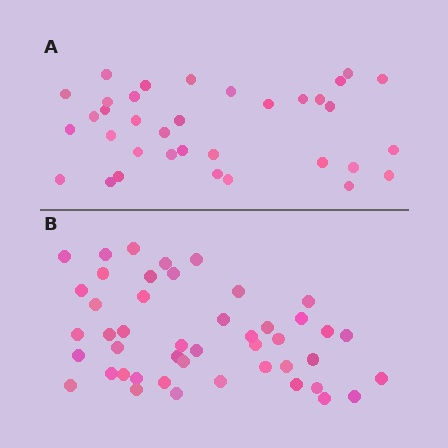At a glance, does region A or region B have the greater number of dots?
Region B (the bottom region) has more dots.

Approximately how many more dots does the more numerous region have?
Region B has roughly 12 or so more dots than region A.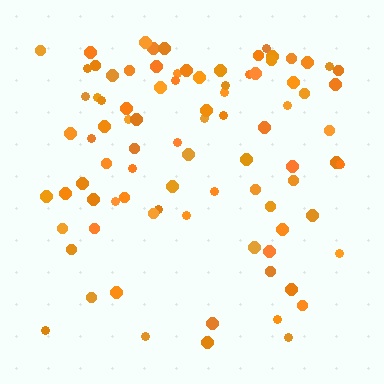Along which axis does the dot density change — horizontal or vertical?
Vertical.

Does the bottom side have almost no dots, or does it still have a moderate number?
Still a moderate number, just noticeably fewer than the top.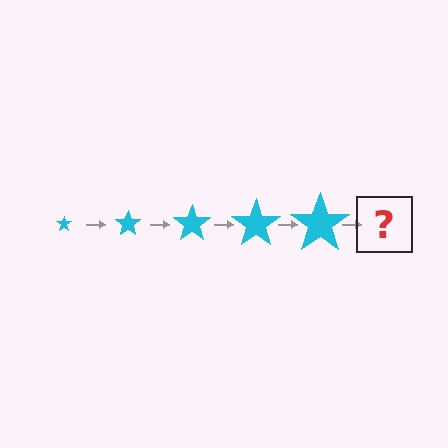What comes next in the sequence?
The next element should be a cyan star, larger than the previous one.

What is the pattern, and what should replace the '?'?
The pattern is that the star gets progressively larger each step. The '?' should be a cyan star, larger than the previous one.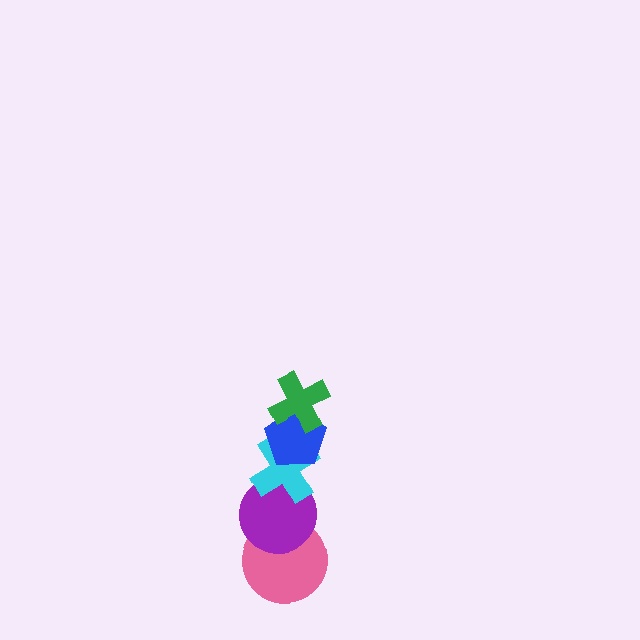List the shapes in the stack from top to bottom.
From top to bottom: the green cross, the blue pentagon, the cyan cross, the purple circle, the pink circle.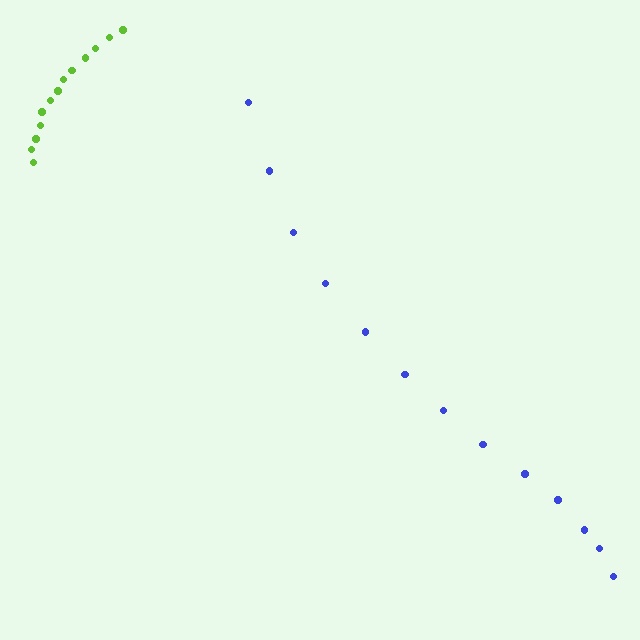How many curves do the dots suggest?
There are 2 distinct paths.